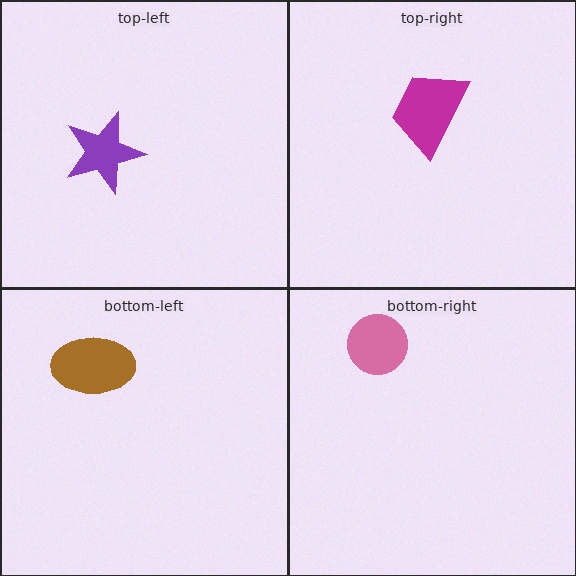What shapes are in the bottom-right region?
The pink circle.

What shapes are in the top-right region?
The magenta trapezoid.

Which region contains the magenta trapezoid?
The top-right region.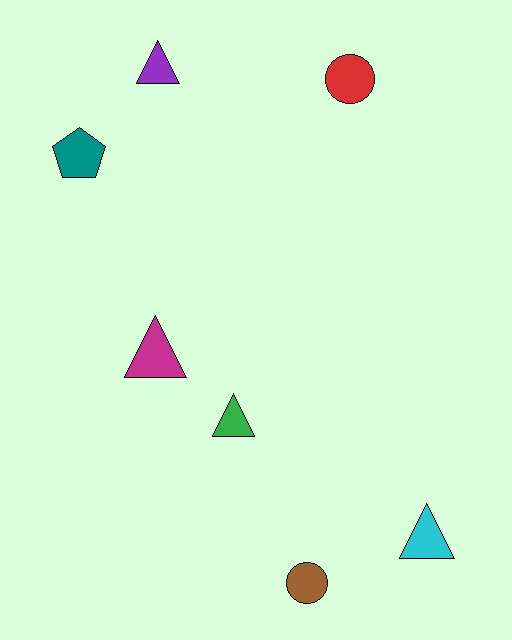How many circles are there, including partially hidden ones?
There are 2 circles.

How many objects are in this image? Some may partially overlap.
There are 7 objects.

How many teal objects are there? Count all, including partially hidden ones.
There is 1 teal object.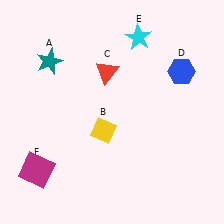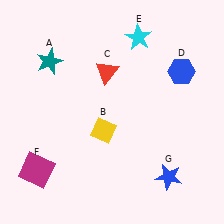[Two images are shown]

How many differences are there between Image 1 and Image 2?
There is 1 difference between the two images.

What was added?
A blue star (G) was added in Image 2.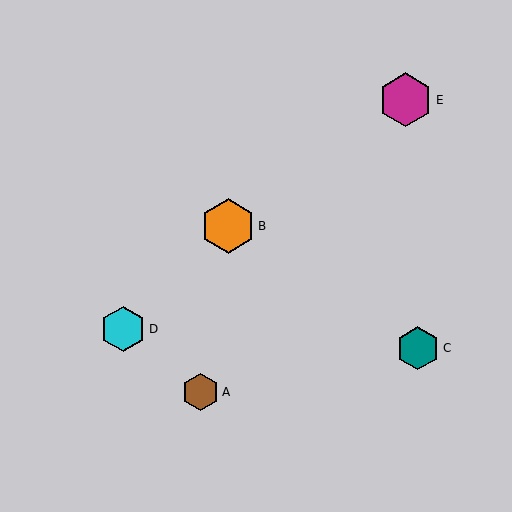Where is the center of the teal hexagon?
The center of the teal hexagon is at (418, 348).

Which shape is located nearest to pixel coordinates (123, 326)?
The cyan hexagon (labeled D) at (123, 329) is nearest to that location.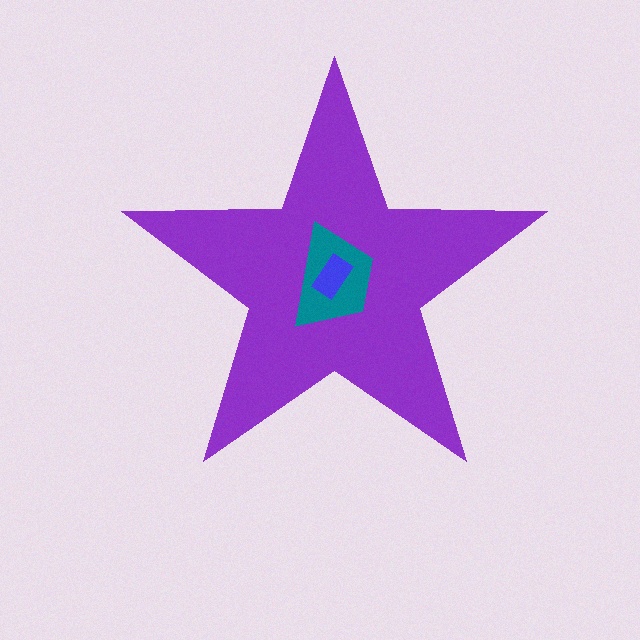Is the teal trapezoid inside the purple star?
Yes.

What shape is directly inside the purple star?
The teal trapezoid.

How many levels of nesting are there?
3.